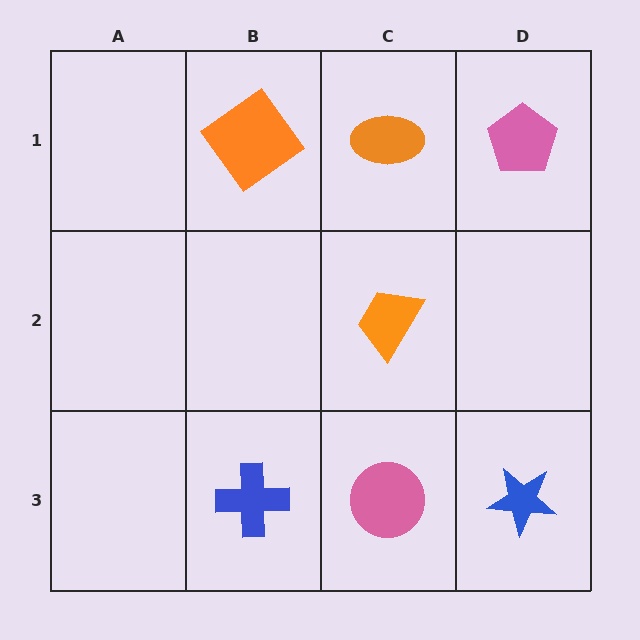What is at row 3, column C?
A pink circle.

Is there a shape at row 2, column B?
No, that cell is empty.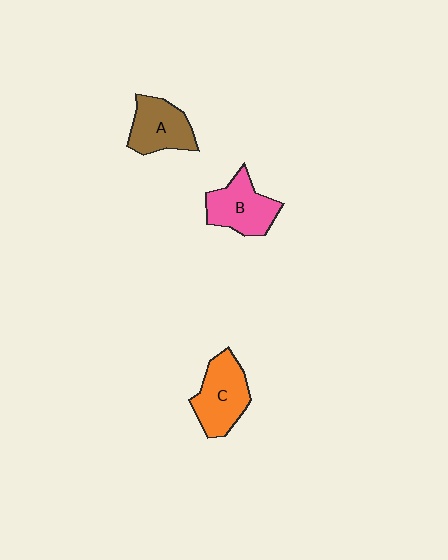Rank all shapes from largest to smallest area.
From largest to smallest: C (orange), B (pink), A (brown).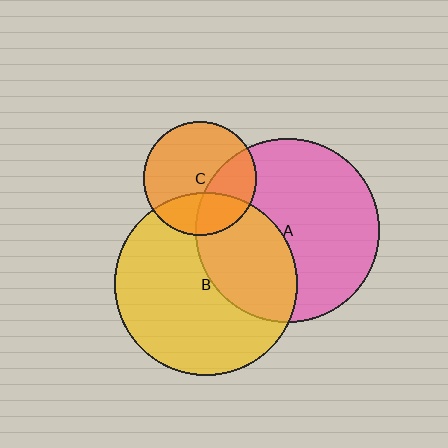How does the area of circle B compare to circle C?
Approximately 2.6 times.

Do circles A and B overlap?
Yes.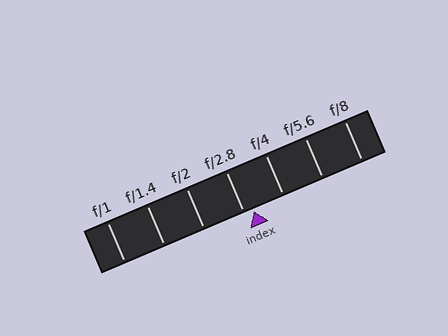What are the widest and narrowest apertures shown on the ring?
The widest aperture shown is f/1 and the narrowest is f/8.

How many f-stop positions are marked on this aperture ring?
There are 7 f-stop positions marked.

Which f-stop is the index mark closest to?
The index mark is closest to f/2.8.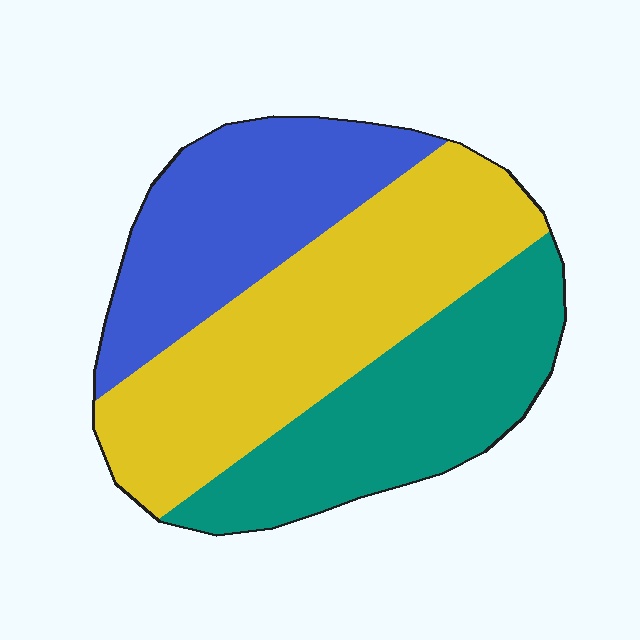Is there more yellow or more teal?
Yellow.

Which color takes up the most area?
Yellow, at roughly 40%.